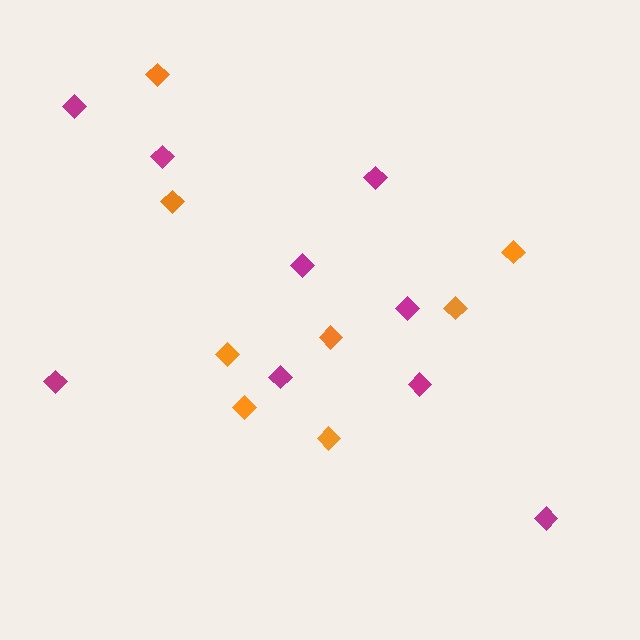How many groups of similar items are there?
There are 2 groups: one group of orange diamonds (8) and one group of magenta diamonds (9).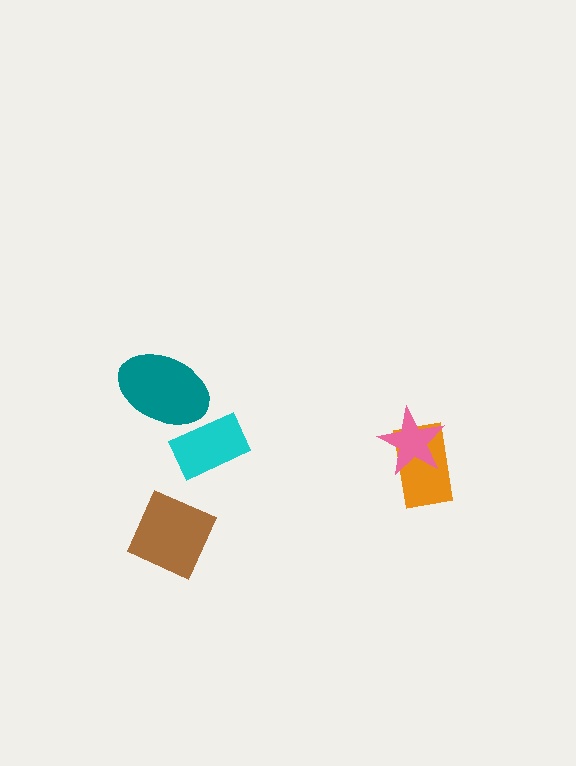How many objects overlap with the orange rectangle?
1 object overlaps with the orange rectangle.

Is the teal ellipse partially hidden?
Yes, it is partially covered by another shape.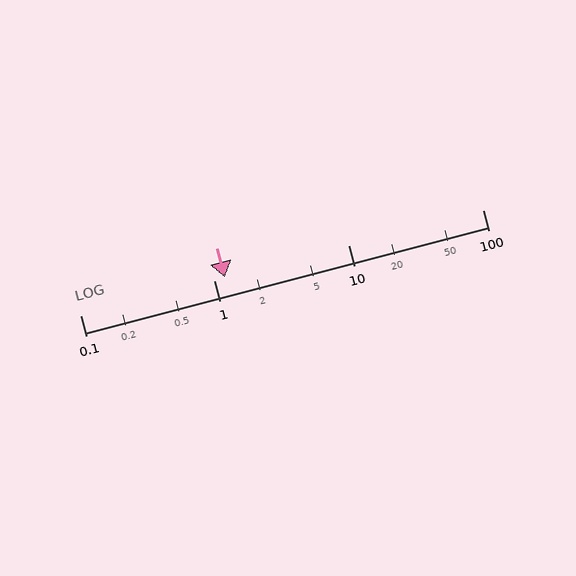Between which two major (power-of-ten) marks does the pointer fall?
The pointer is between 1 and 10.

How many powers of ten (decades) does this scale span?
The scale spans 3 decades, from 0.1 to 100.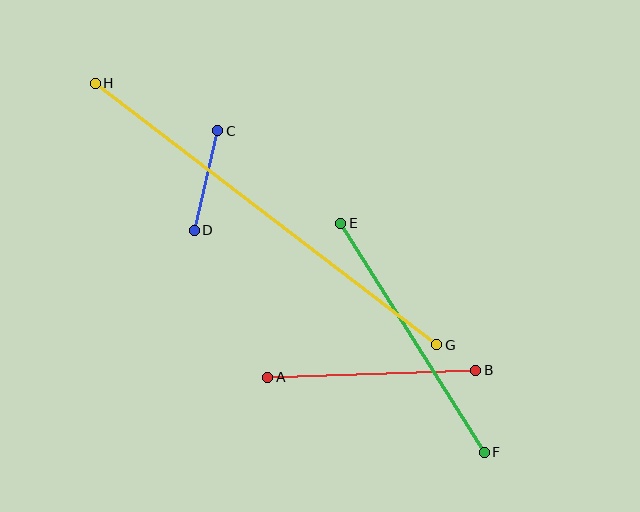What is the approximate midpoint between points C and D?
The midpoint is at approximately (206, 181) pixels.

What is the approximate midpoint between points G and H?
The midpoint is at approximately (266, 214) pixels.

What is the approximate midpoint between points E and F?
The midpoint is at approximately (413, 338) pixels.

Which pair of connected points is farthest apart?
Points G and H are farthest apart.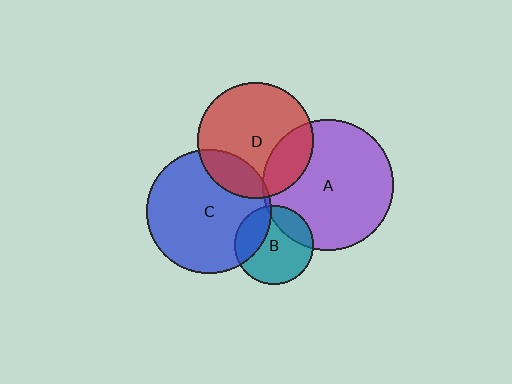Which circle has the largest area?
Circle A (purple).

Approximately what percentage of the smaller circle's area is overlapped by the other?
Approximately 5%.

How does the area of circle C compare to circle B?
Approximately 2.5 times.